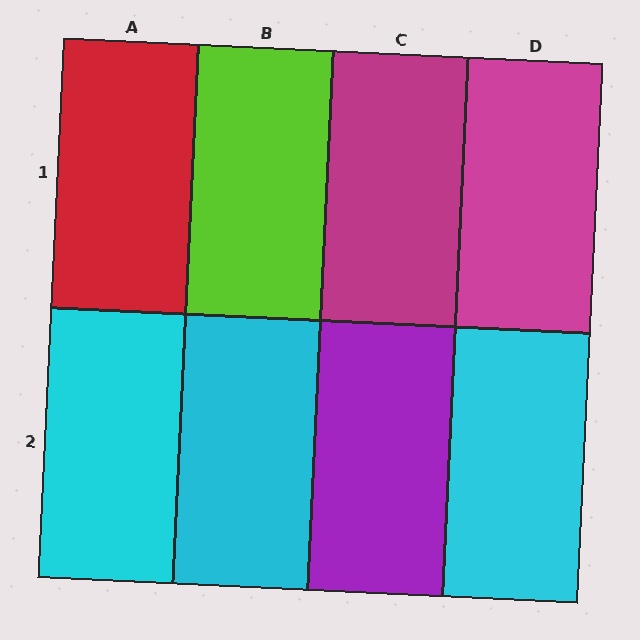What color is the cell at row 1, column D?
Magenta.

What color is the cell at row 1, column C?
Magenta.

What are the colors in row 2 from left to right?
Cyan, cyan, purple, cyan.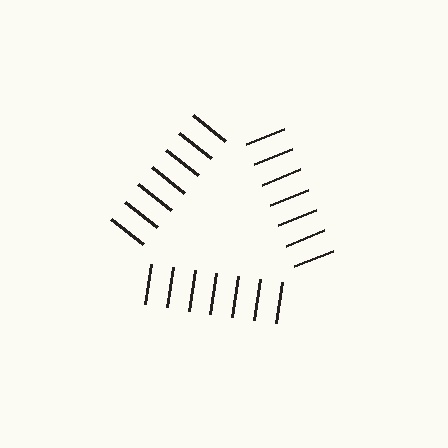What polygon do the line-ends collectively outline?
An illusory triangle — the line segments terminate on its edges but no continuous stroke is drawn.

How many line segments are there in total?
21 — 7 along each of the 3 edges.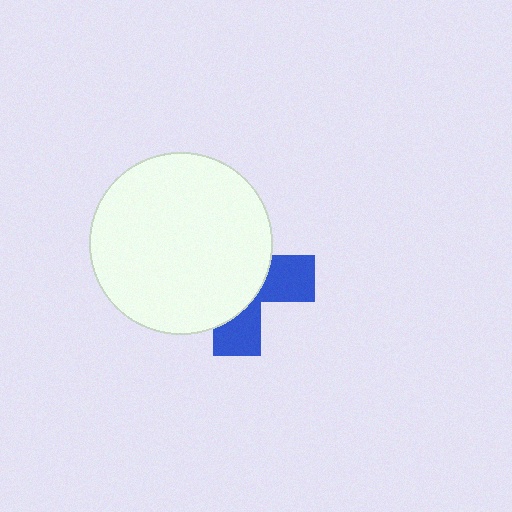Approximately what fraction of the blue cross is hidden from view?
Roughly 65% of the blue cross is hidden behind the white circle.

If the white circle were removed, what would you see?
You would see the complete blue cross.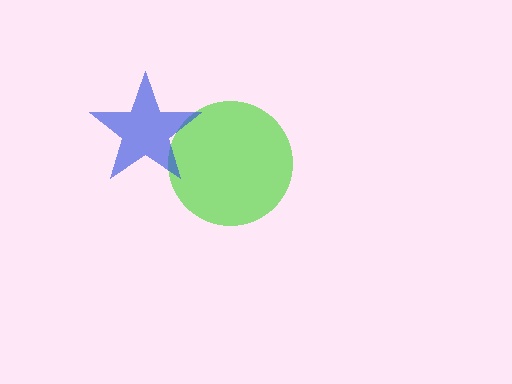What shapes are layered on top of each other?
The layered shapes are: a lime circle, a blue star.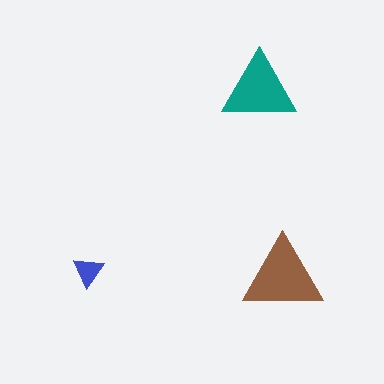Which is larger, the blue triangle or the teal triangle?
The teal one.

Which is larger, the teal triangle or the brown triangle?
The brown one.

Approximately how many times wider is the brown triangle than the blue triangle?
About 2.5 times wider.